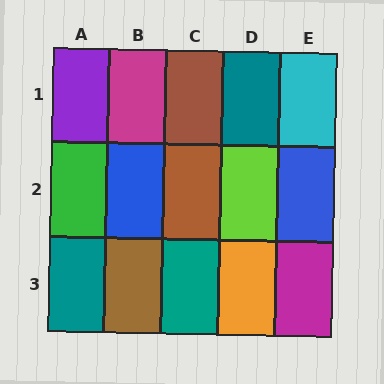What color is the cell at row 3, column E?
Magenta.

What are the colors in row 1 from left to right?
Purple, magenta, brown, teal, cyan.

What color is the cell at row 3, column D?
Orange.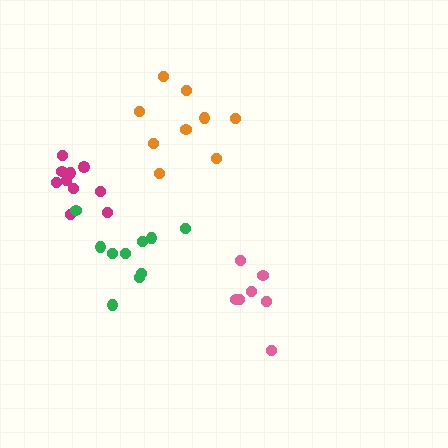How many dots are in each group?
Group 1: 10 dots, Group 2: 7 dots, Group 3: 10 dots, Group 4: 9 dots (36 total).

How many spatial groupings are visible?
There are 4 spatial groupings.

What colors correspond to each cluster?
The clusters are colored: magenta, pink, green, orange.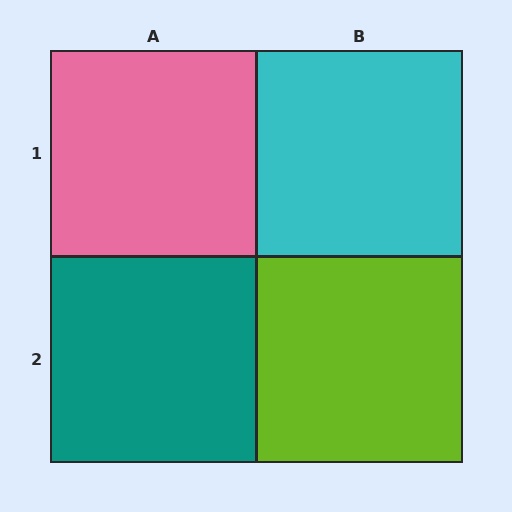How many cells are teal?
1 cell is teal.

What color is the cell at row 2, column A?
Teal.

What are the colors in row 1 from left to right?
Pink, cyan.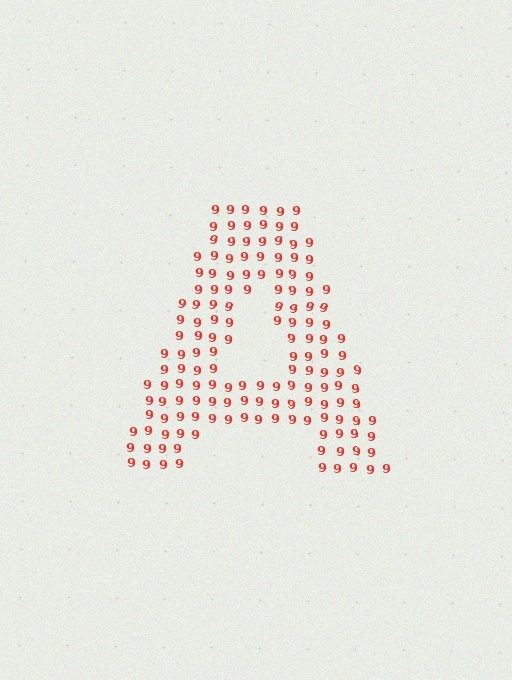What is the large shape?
The large shape is the letter A.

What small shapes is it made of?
It is made of small digit 9's.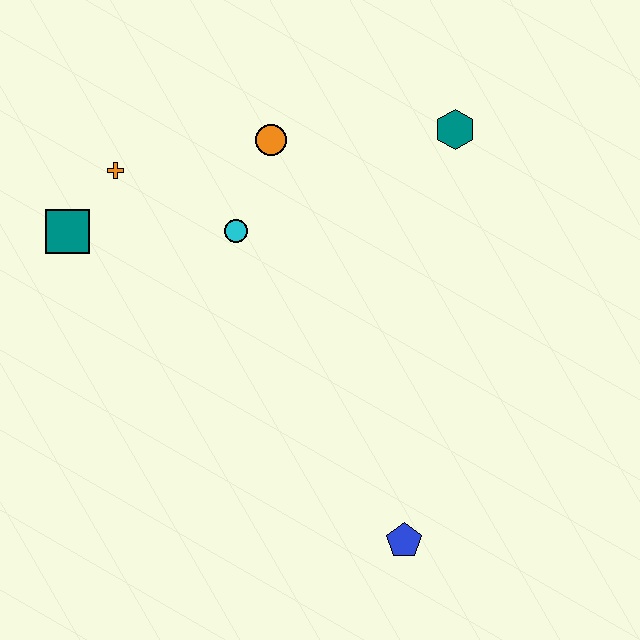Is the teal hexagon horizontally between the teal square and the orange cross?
No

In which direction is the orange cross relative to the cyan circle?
The orange cross is to the left of the cyan circle.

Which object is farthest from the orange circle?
The blue pentagon is farthest from the orange circle.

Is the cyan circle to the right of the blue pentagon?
No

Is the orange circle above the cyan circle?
Yes